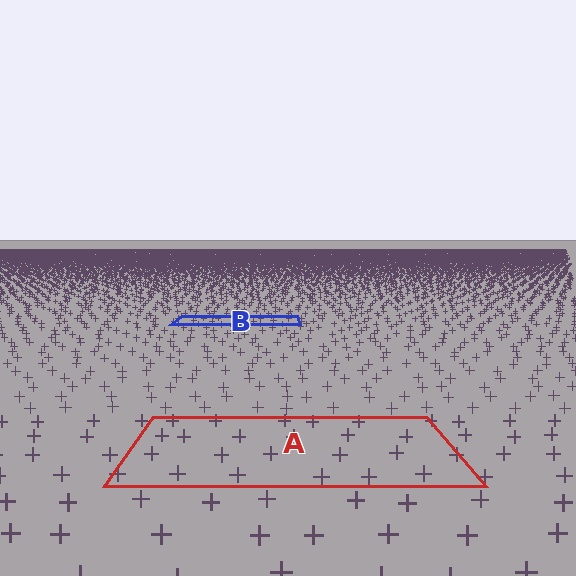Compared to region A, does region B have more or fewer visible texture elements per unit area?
Region B has more texture elements per unit area — they are packed more densely because it is farther away.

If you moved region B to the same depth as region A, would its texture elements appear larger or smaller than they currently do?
They would appear larger. At a closer depth, the same texture elements are projected at a bigger on-screen size.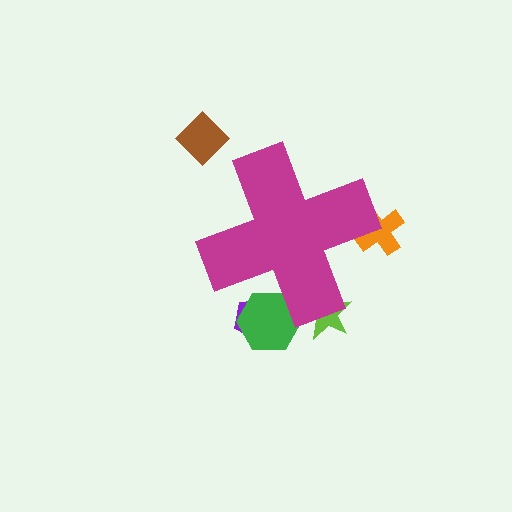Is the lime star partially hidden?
Yes, the lime star is partially hidden behind the magenta cross.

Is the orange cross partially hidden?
Yes, the orange cross is partially hidden behind the magenta cross.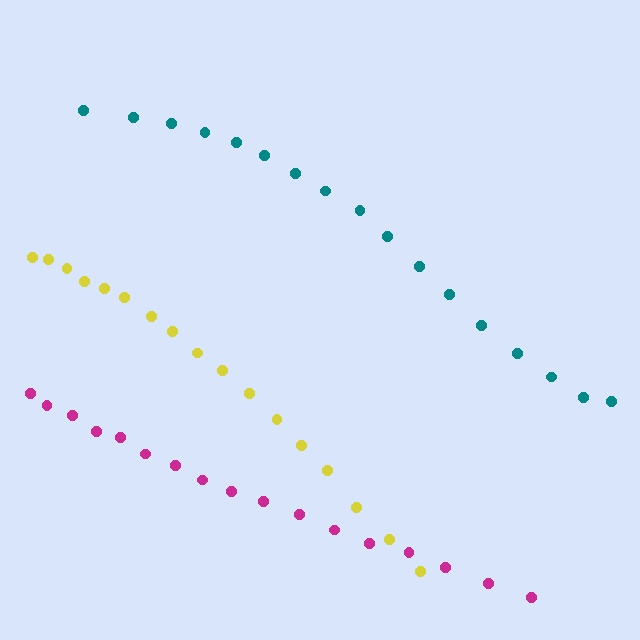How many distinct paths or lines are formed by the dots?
There are 3 distinct paths.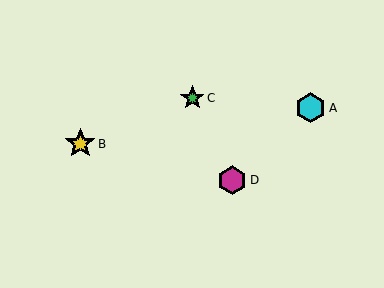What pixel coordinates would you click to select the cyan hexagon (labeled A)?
Click at (311, 108) to select the cyan hexagon A.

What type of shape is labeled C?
Shape C is a green star.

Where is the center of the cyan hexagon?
The center of the cyan hexagon is at (311, 108).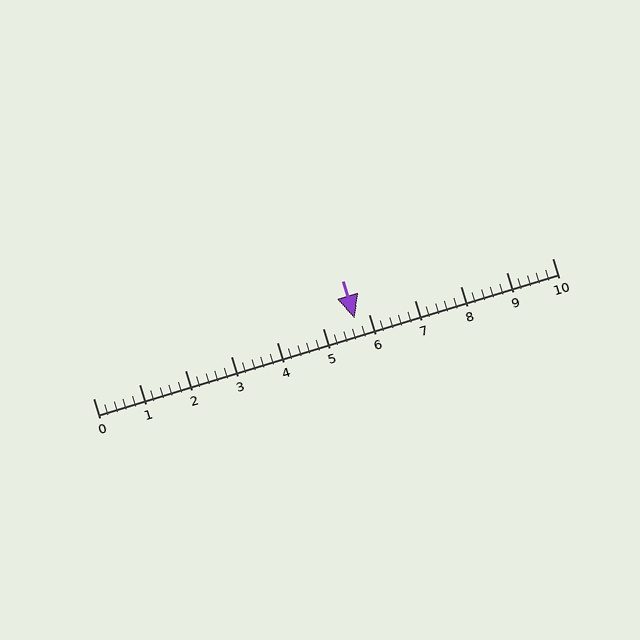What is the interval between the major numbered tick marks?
The major tick marks are spaced 1 units apart.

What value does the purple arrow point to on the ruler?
The purple arrow points to approximately 5.7.